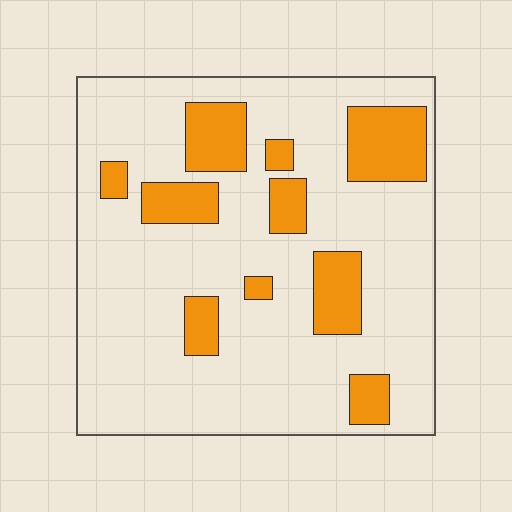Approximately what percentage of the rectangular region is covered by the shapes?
Approximately 20%.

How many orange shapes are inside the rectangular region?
10.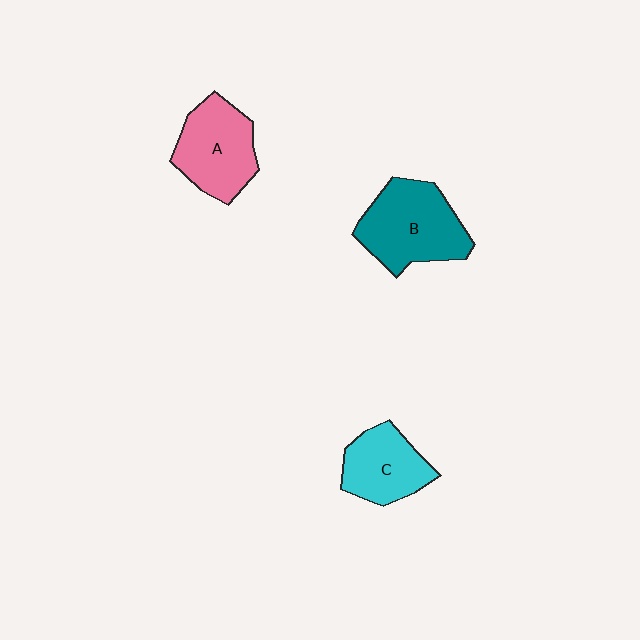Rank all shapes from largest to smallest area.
From largest to smallest: B (teal), A (pink), C (cyan).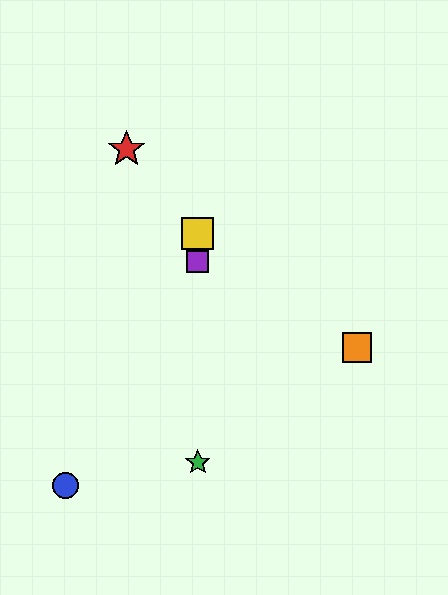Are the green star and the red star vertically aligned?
No, the green star is at x≈198 and the red star is at x≈126.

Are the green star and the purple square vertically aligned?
Yes, both are at x≈198.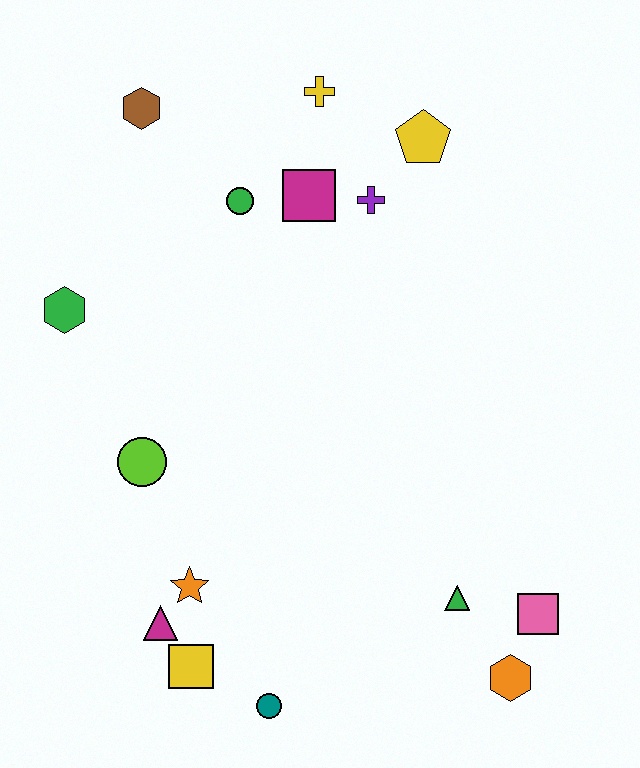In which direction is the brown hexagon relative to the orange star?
The brown hexagon is above the orange star.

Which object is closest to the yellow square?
The magenta triangle is closest to the yellow square.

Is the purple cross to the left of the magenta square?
No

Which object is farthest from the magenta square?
The orange hexagon is farthest from the magenta square.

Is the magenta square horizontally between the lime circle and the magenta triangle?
No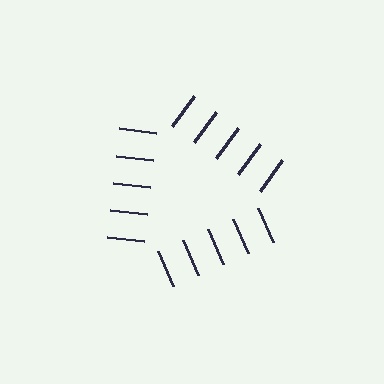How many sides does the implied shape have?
3 sides — the line-ends trace a triangle.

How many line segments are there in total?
15 — 5 along each of the 3 edges.